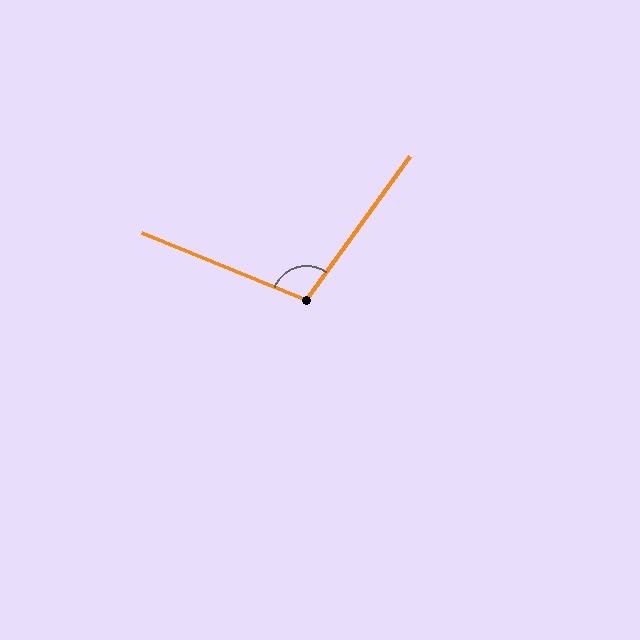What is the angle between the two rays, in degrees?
Approximately 104 degrees.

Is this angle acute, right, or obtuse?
It is obtuse.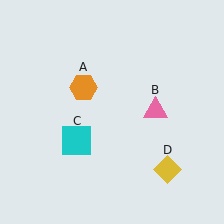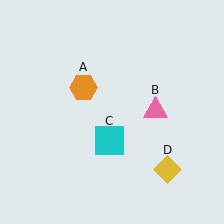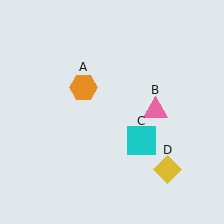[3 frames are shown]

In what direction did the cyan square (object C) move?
The cyan square (object C) moved right.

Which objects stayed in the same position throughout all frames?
Orange hexagon (object A) and pink triangle (object B) and yellow diamond (object D) remained stationary.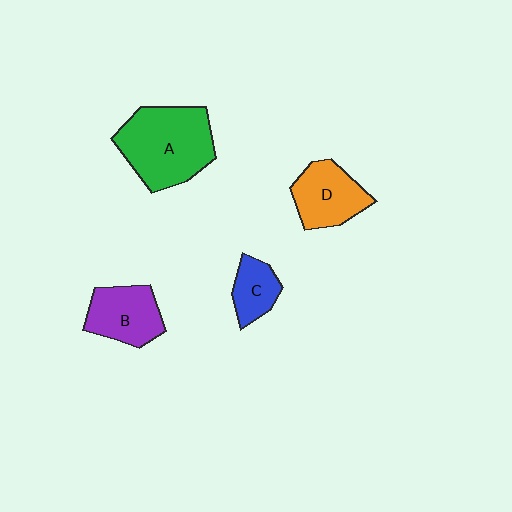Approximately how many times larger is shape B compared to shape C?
Approximately 1.6 times.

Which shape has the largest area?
Shape A (green).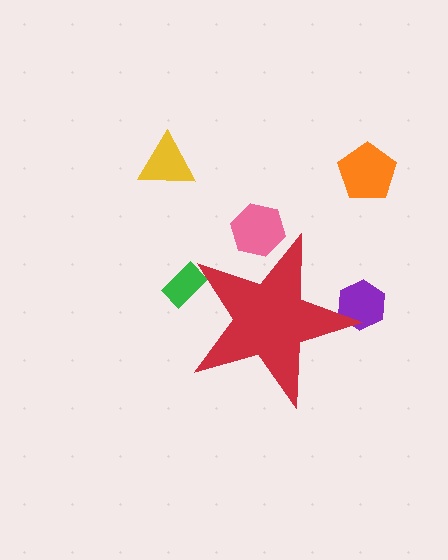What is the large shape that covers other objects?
A red star.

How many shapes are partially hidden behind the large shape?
3 shapes are partially hidden.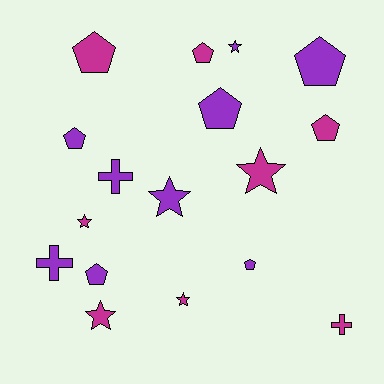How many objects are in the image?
There are 17 objects.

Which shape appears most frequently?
Pentagon, with 8 objects.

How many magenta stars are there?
There are 4 magenta stars.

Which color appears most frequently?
Purple, with 9 objects.